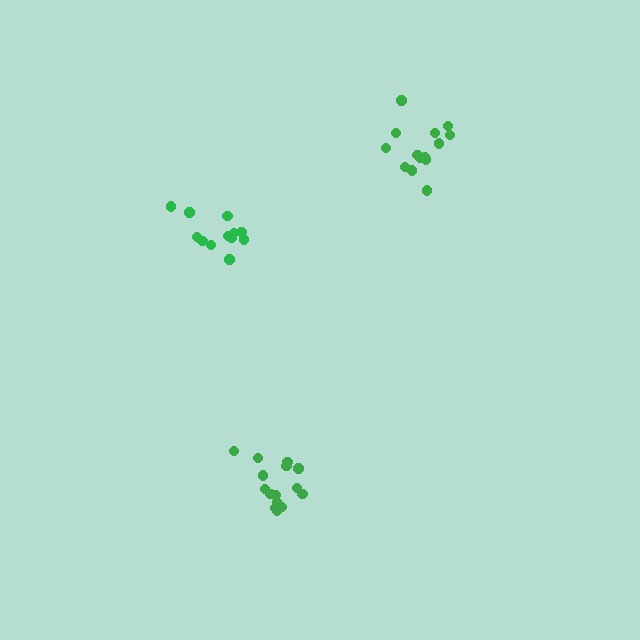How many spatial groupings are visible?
There are 3 spatial groupings.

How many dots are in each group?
Group 1: 14 dots, Group 2: 16 dots, Group 3: 12 dots (42 total).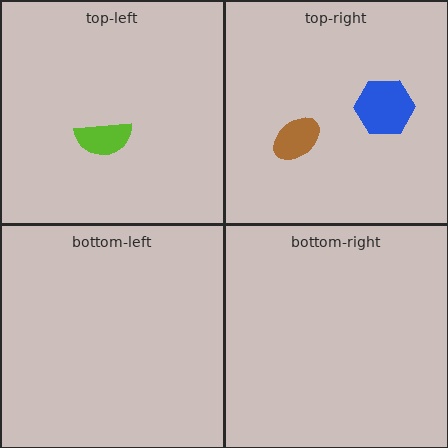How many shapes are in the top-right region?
2.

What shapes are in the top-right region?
The blue hexagon, the brown ellipse.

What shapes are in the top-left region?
The lime semicircle.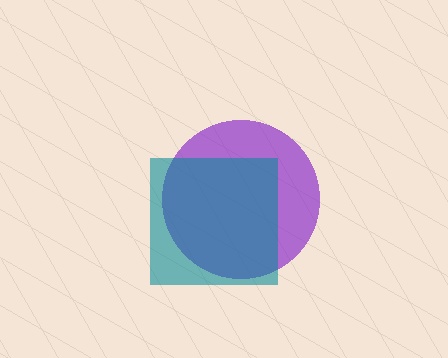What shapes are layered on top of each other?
The layered shapes are: a purple circle, a teal square.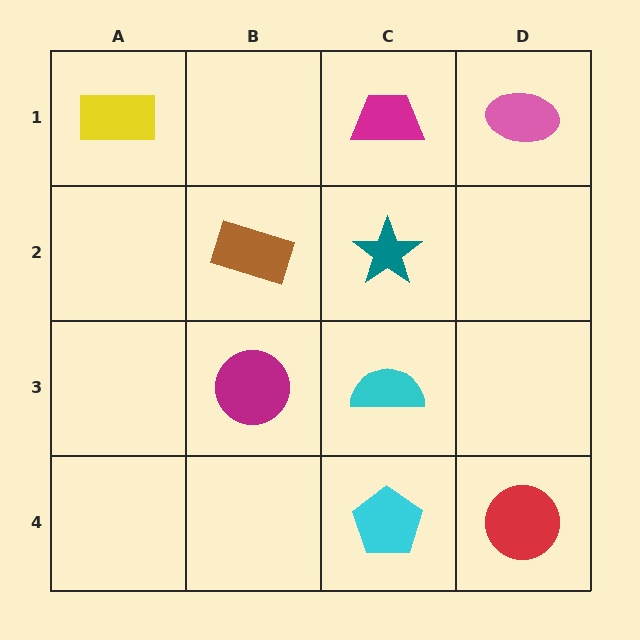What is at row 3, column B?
A magenta circle.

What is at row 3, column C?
A cyan semicircle.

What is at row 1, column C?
A magenta trapezoid.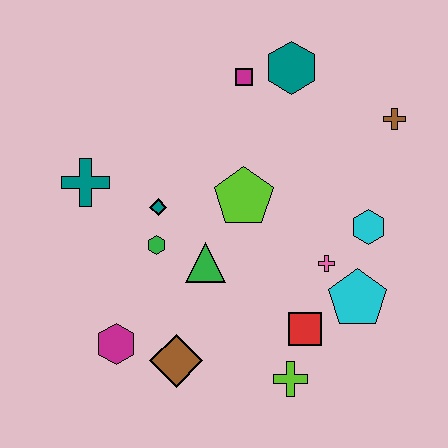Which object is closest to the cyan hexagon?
The pink cross is closest to the cyan hexagon.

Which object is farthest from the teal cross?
The brown cross is farthest from the teal cross.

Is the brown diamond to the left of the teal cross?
No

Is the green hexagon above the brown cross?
No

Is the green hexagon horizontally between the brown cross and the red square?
No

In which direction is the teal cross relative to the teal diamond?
The teal cross is to the left of the teal diamond.